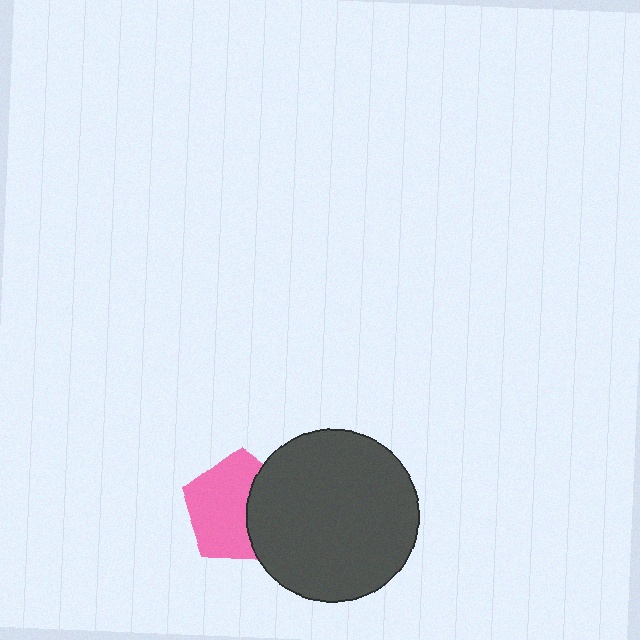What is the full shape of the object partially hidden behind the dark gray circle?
The partially hidden object is a pink pentagon.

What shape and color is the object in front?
The object in front is a dark gray circle.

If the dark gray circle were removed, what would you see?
You would see the complete pink pentagon.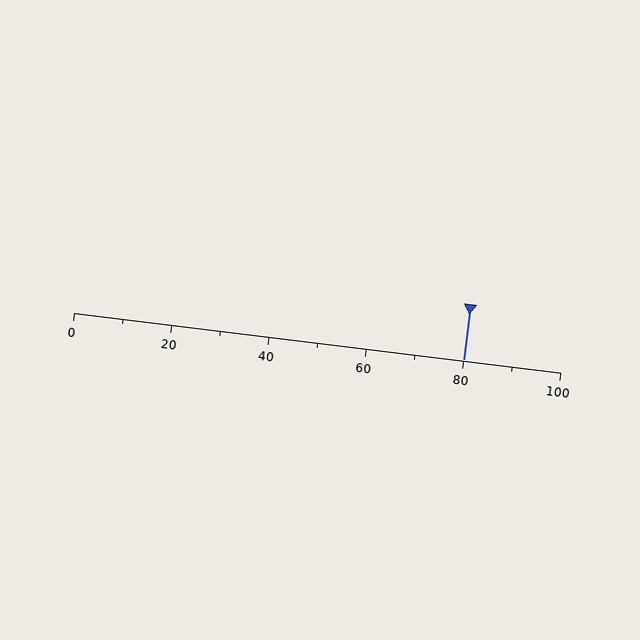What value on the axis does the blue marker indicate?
The marker indicates approximately 80.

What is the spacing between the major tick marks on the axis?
The major ticks are spaced 20 apart.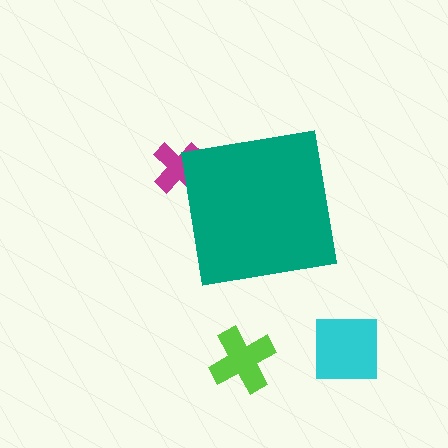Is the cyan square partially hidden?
No, the cyan square is fully visible.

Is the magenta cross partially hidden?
Yes, the magenta cross is partially hidden behind the teal square.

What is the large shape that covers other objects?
A teal square.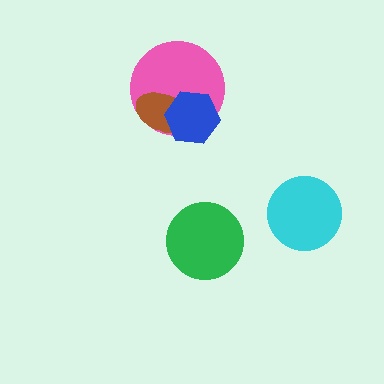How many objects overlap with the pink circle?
2 objects overlap with the pink circle.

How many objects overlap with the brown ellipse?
2 objects overlap with the brown ellipse.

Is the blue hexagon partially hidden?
No, no other shape covers it.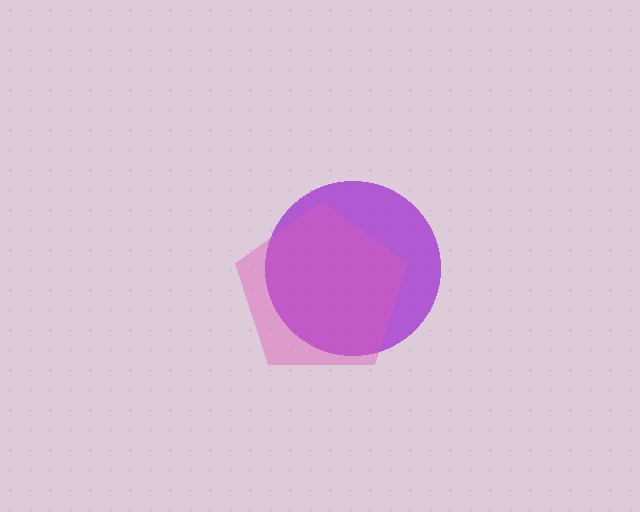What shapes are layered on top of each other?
The layered shapes are: a purple circle, a pink pentagon.